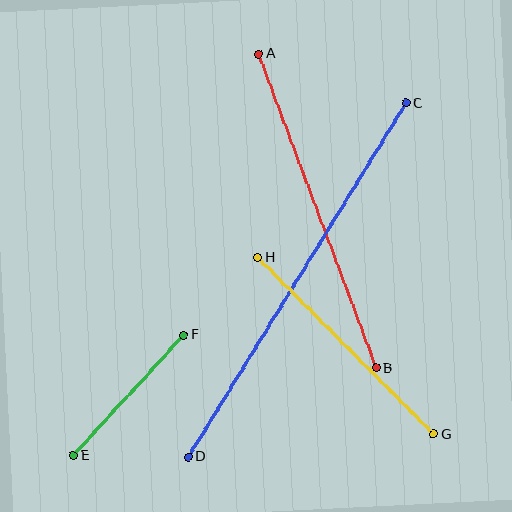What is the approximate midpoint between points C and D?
The midpoint is at approximately (297, 280) pixels.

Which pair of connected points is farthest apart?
Points C and D are farthest apart.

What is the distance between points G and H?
The distance is approximately 249 pixels.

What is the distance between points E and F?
The distance is approximately 163 pixels.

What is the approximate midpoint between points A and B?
The midpoint is at approximately (317, 211) pixels.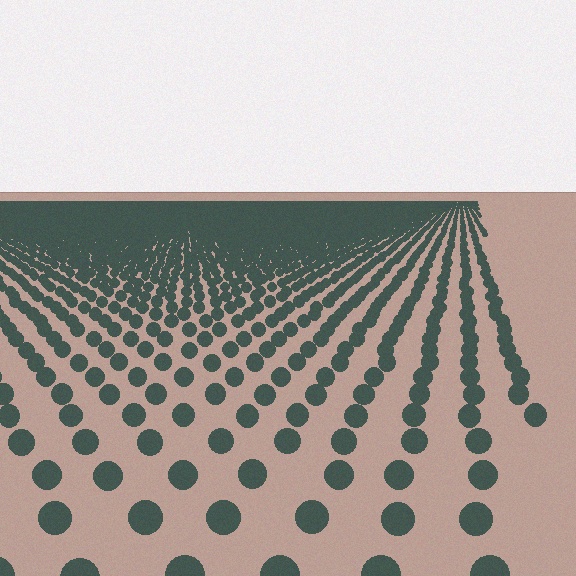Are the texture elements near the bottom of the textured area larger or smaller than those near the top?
Larger. Near the bottom, elements are closer to the viewer and appear at a bigger on-screen size.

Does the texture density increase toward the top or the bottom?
Density increases toward the top.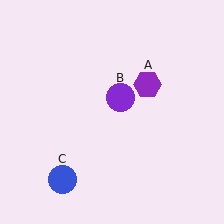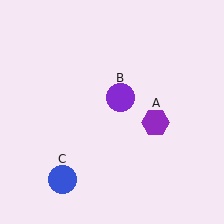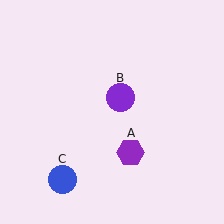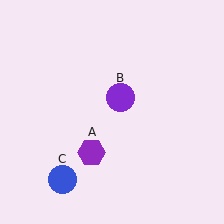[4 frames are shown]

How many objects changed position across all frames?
1 object changed position: purple hexagon (object A).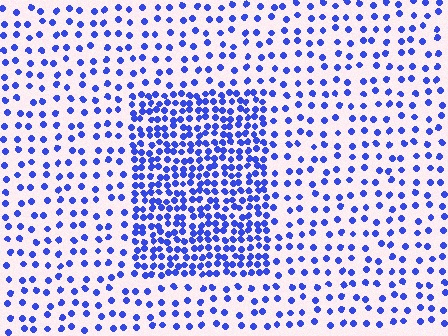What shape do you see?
I see a rectangle.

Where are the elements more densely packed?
The elements are more densely packed inside the rectangle boundary.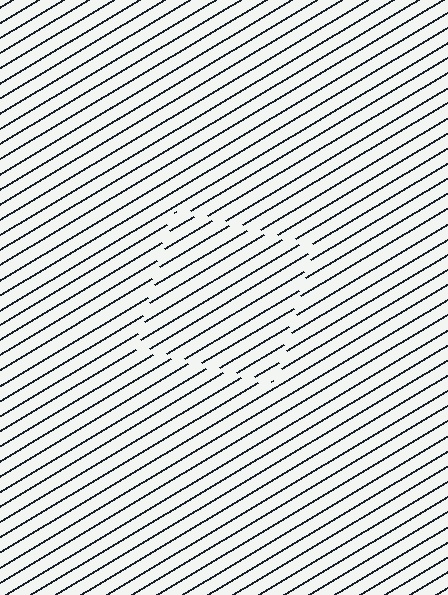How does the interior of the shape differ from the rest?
The interior of the shape contains the same grating, shifted by half a period — the contour is defined by the phase discontinuity where line-ends from the inner and outer gratings abut.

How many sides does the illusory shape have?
4 sides — the line-ends trace a square.